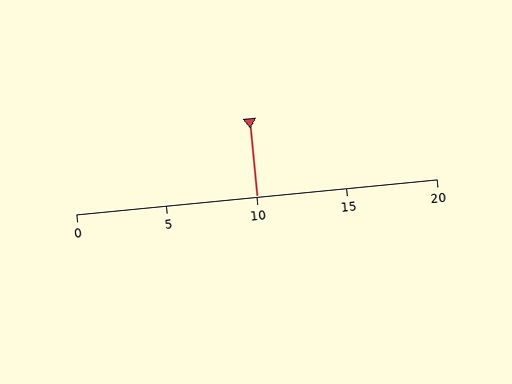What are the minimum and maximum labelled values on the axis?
The axis runs from 0 to 20.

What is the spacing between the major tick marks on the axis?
The major ticks are spaced 5 apart.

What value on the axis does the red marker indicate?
The marker indicates approximately 10.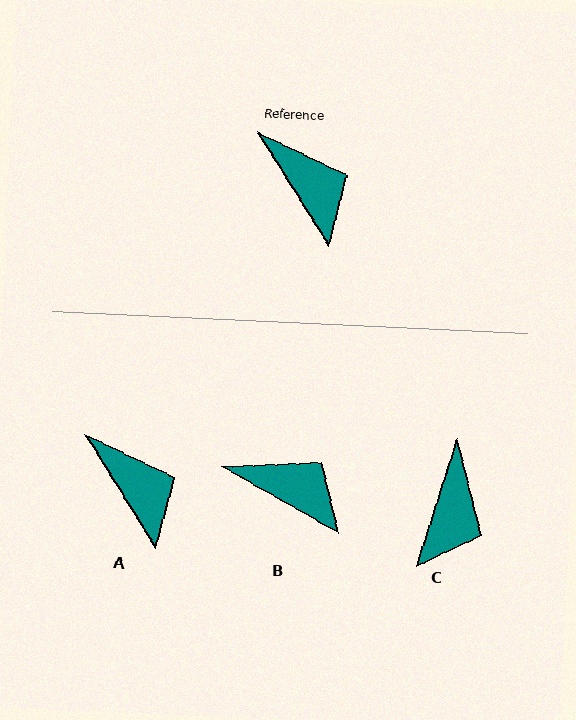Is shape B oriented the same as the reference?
No, it is off by about 28 degrees.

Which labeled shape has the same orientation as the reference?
A.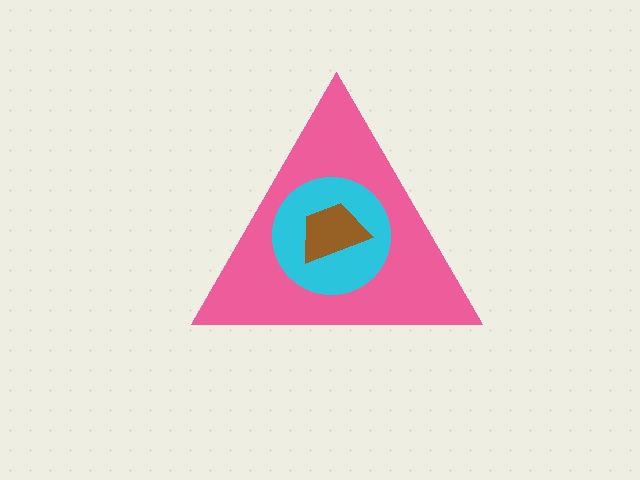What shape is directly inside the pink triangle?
The cyan circle.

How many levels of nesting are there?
3.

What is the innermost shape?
The brown trapezoid.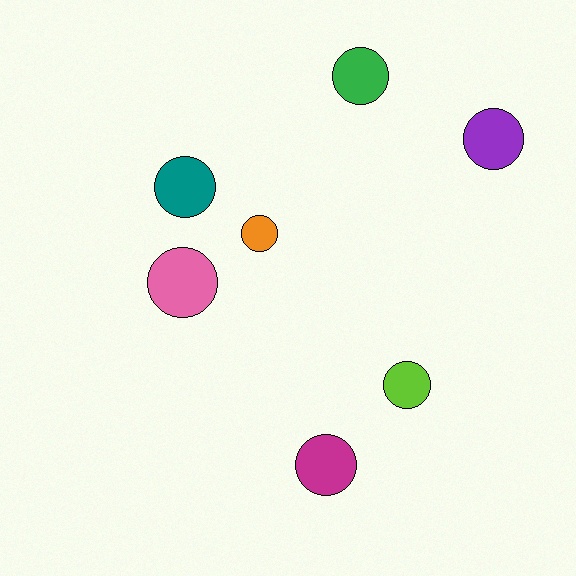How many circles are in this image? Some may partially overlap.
There are 7 circles.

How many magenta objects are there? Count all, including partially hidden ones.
There is 1 magenta object.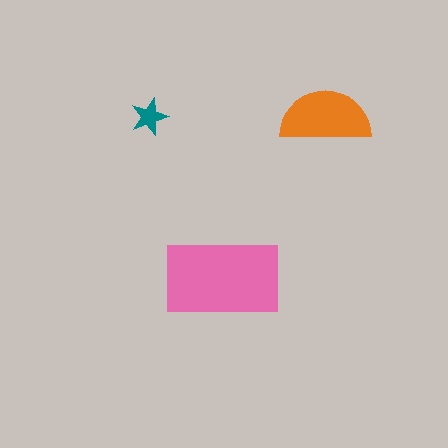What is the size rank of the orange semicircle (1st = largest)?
2nd.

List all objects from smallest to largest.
The teal star, the orange semicircle, the pink rectangle.